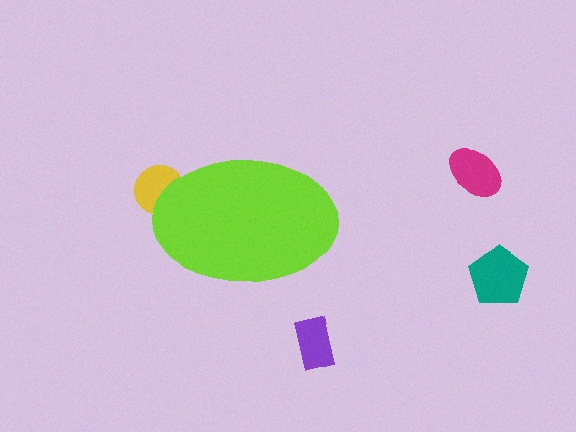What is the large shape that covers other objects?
A lime ellipse.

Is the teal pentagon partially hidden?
No, the teal pentagon is fully visible.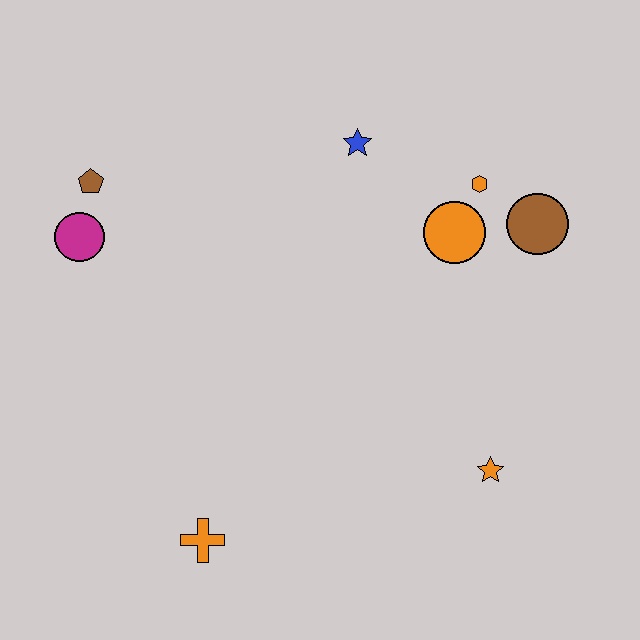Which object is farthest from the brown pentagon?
The orange star is farthest from the brown pentagon.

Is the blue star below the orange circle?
No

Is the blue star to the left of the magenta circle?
No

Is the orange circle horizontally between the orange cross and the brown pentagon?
No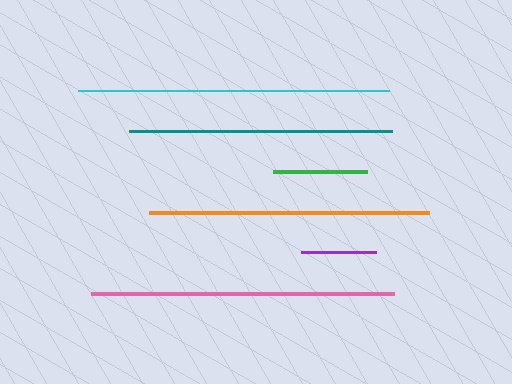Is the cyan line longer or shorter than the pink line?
The cyan line is longer than the pink line.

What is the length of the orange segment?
The orange segment is approximately 279 pixels long.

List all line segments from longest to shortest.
From longest to shortest: cyan, pink, orange, teal, green, purple.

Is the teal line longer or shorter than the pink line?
The pink line is longer than the teal line.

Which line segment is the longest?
The cyan line is the longest at approximately 311 pixels.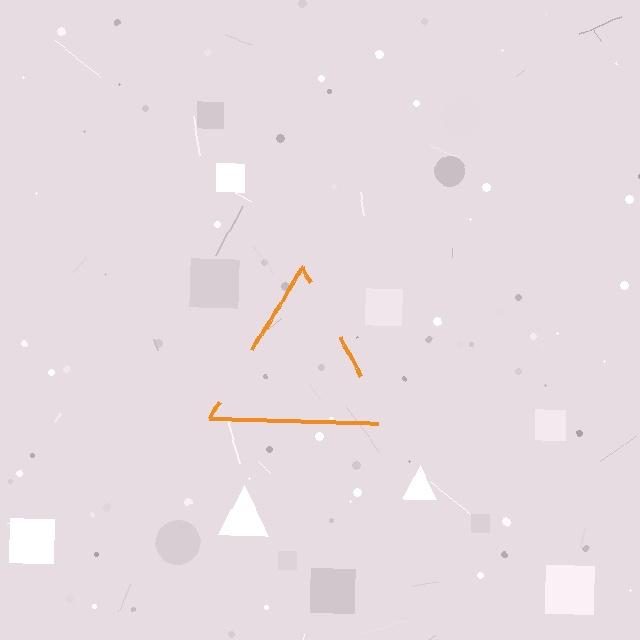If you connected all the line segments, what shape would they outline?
They would outline a triangle.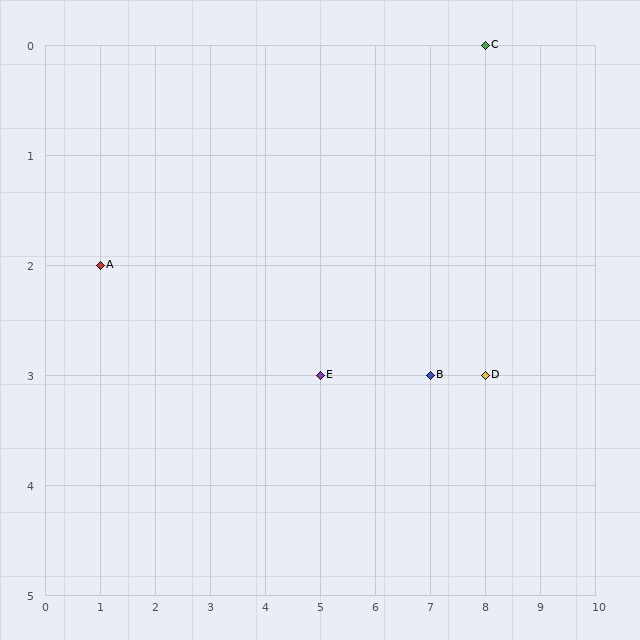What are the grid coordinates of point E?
Point E is at grid coordinates (5, 3).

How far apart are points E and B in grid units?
Points E and B are 2 columns apart.